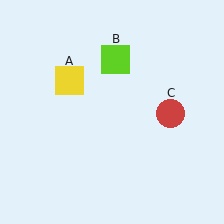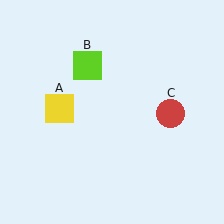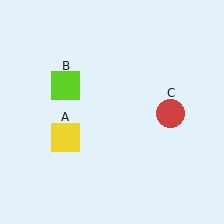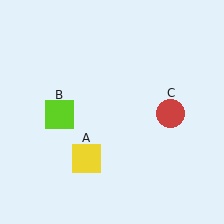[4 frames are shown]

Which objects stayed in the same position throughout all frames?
Red circle (object C) remained stationary.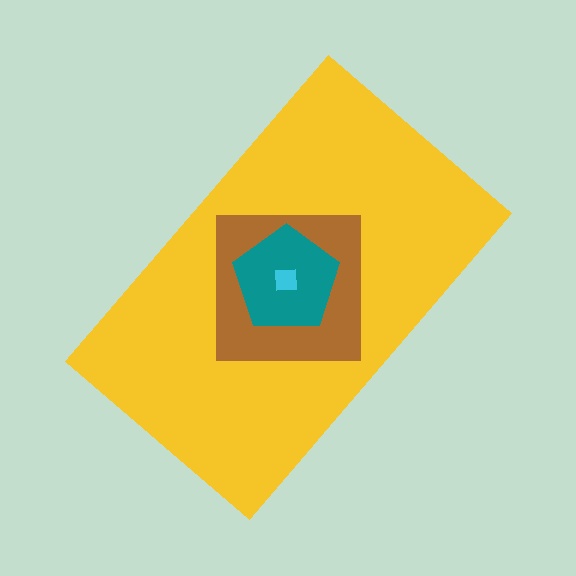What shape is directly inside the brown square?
The teal pentagon.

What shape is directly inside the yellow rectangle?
The brown square.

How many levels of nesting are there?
4.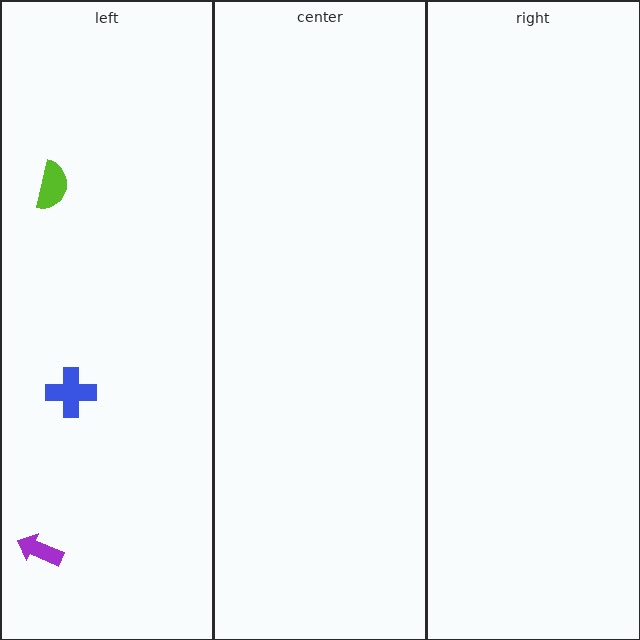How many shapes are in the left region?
3.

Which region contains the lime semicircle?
The left region.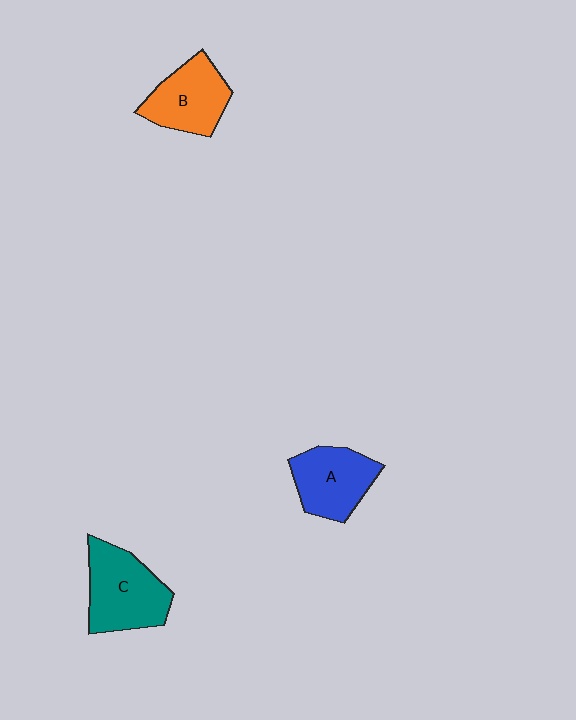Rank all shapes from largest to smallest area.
From largest to smallest: C (teal), A (blue), B (orange).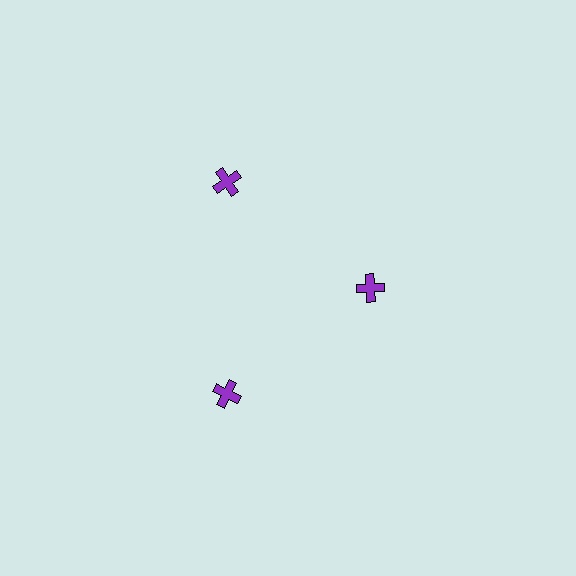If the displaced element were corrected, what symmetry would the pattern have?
It would have 3-fold rotational symmetry — the pattern would map onto itself every 120 degrees.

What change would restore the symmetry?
The symmetry would be restored by moving it outward, back onto the ring so that all 3 crosses sit at equal angles and equal distance from the center.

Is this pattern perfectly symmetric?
No. The 3 purple crosses are arranged in a ring, but one element near the 3 o'clock position is pulled inward toward the center, breaking the 3-fold rotational symmetry.